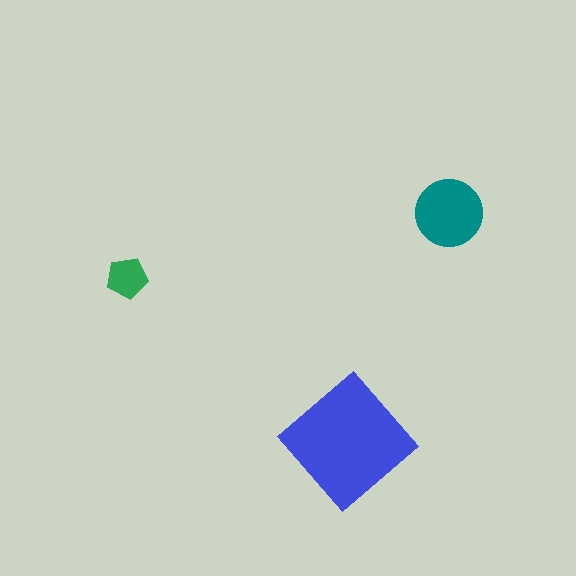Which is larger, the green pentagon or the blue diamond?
The blue diamond.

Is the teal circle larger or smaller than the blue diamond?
Smaller.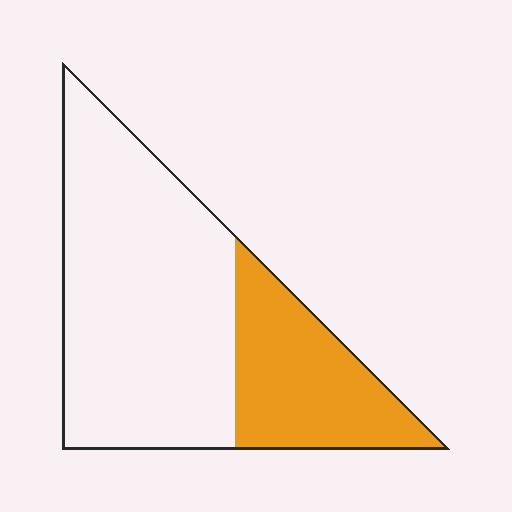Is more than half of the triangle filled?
No.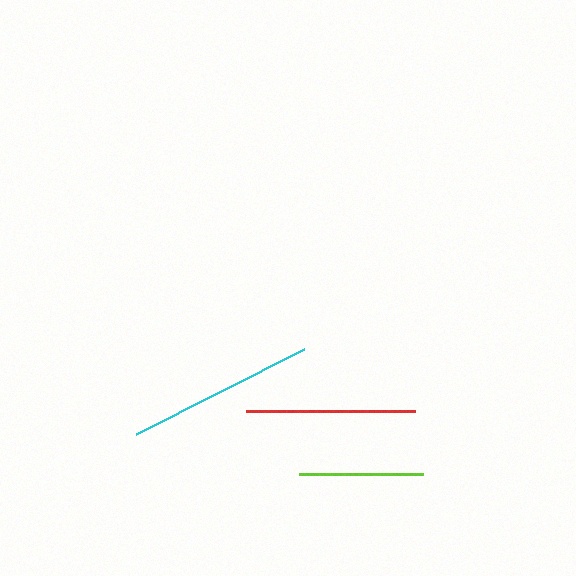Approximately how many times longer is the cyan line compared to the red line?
The cyan line is approximately 1.1 times the length of the red line.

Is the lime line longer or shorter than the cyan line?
The cyan line is longer than the lime line.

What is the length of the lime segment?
The lime segment is approximately 124 pixels long.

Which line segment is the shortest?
The lime line is the shortest at approximately 124 pixels.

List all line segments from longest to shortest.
From longest to shortest: cyan, red, lime.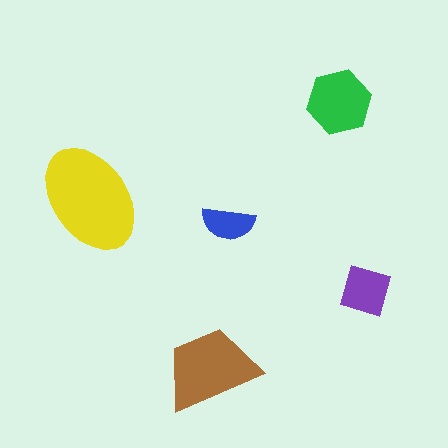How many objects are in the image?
There are 5 objects in the image.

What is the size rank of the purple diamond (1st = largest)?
4th.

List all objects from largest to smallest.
The yellow ellipse, the brown trapezoid, the green hexagon, the purple diamond, the blue semicircle.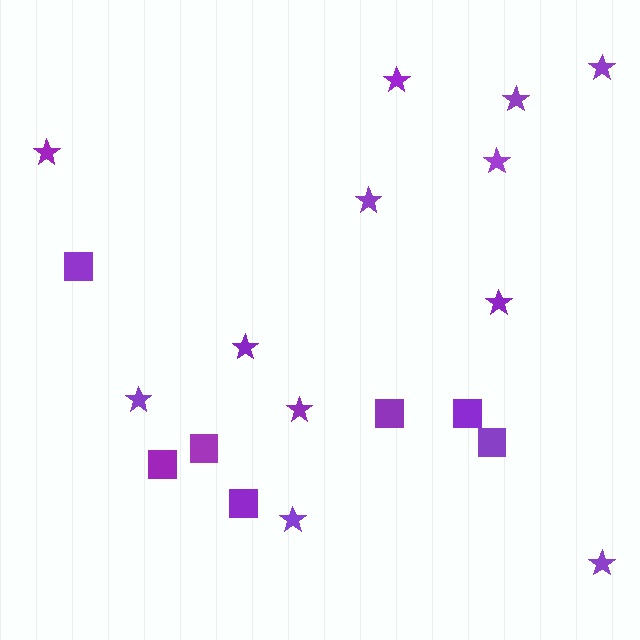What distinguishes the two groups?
There are 2 groups: one group of squares (7) and one group of stars (12).